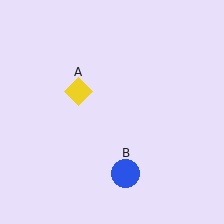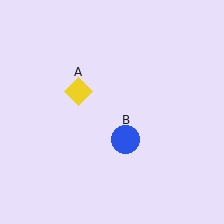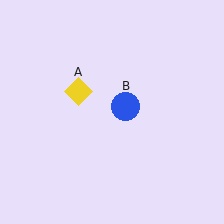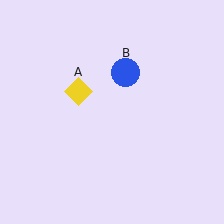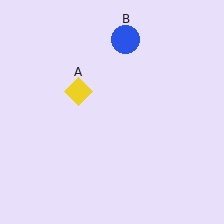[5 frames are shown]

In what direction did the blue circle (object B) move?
The blue circle (object B) moved up.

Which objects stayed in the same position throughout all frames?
Yellow diamond (object A) remained stationary.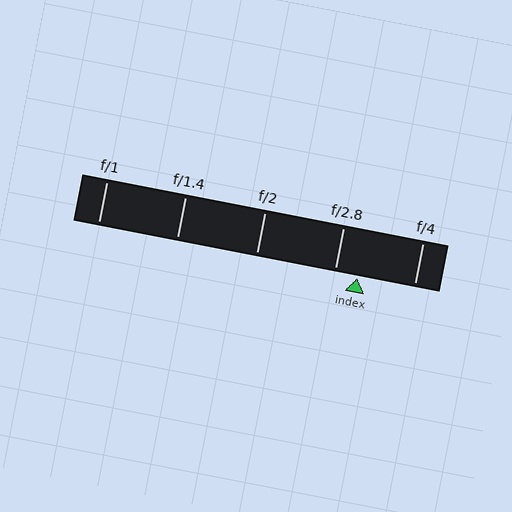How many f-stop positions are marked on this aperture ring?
There are 5 f-stop positions marked.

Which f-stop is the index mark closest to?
The index mark is closest to f/2.8.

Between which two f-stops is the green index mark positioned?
The index mark is between f/2.8 and f/4.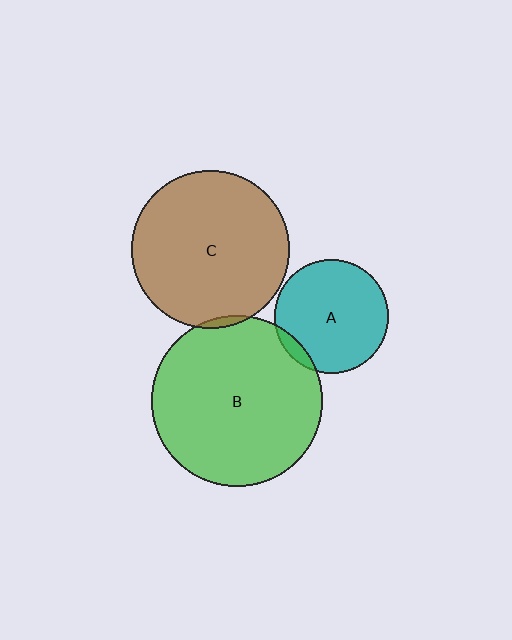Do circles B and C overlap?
Yes.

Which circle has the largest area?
Circle B (green).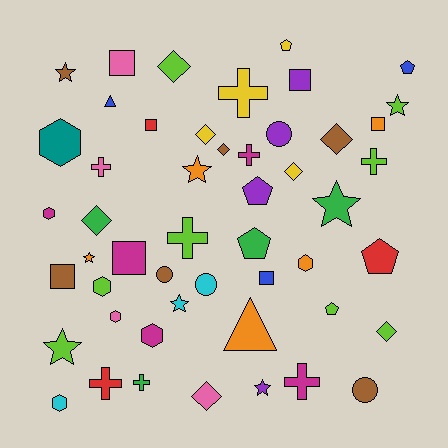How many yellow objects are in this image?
There are 4 yellow objects.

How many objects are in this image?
There are 50 objects.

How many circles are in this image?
There are 4 circles.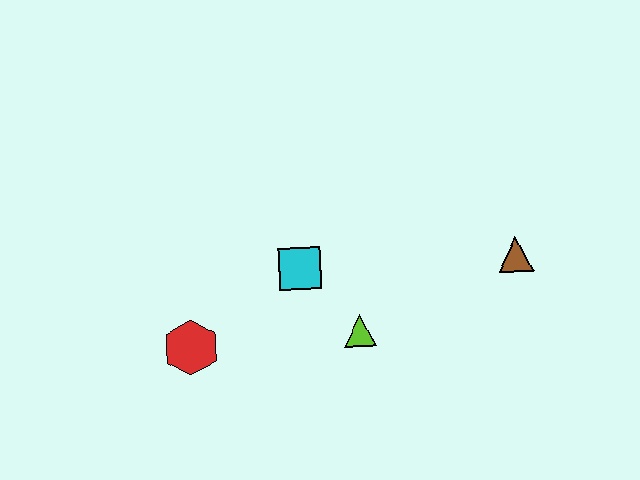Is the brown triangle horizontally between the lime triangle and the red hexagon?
No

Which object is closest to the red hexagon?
The cyan square is closest to the red hexagon.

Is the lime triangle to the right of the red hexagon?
Yes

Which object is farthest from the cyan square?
The brown triangle is farthest from the cyan square.